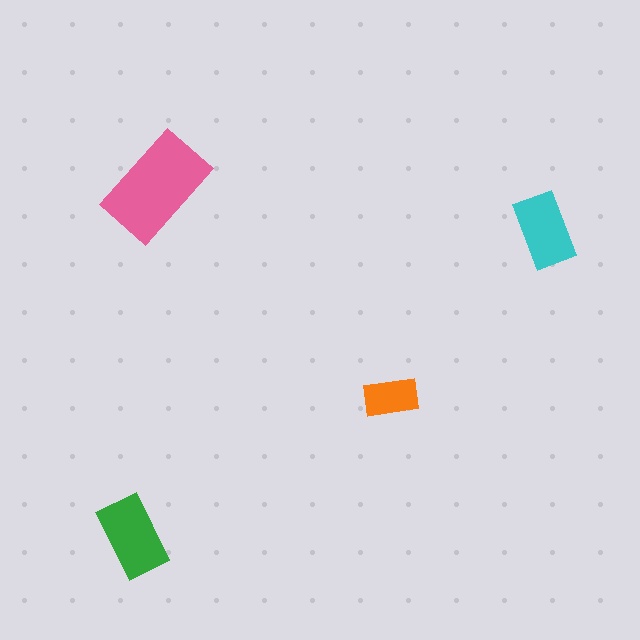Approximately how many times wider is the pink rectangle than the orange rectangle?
About 2 times wider.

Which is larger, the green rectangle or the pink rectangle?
The pink one.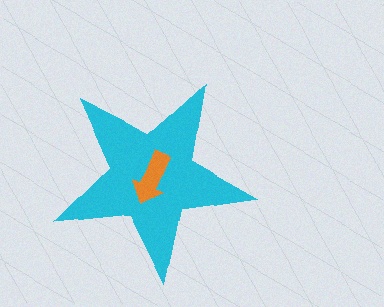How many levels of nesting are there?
2.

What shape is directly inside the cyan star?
The orange arrow.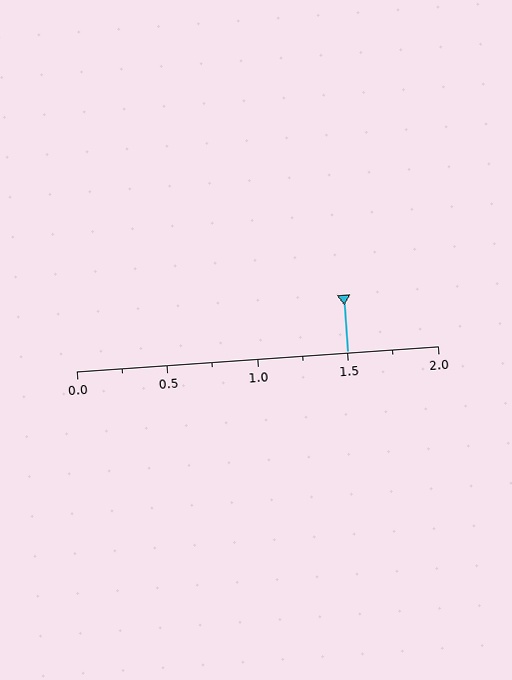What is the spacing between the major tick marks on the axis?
The major ticks are spaced 0.5 apart.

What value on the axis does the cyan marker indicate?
The marker indicates approximately 1.5.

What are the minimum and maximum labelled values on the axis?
The axis runs from 0.0 to 2.0.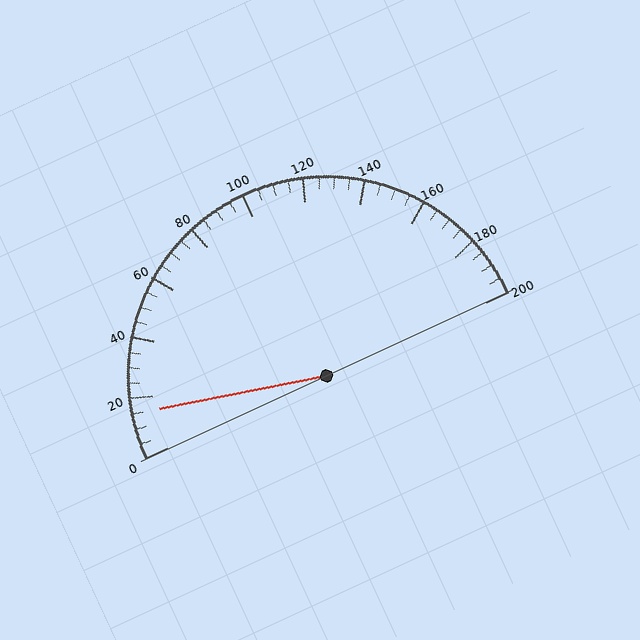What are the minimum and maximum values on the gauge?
The gauge ranges from 0 to 200.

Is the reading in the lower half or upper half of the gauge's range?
The reading is in the lower half of the range (0 to 200).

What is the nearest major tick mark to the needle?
The nearest major tick mark is 20.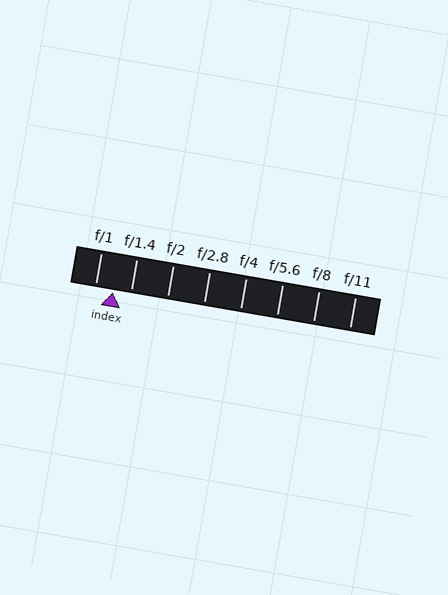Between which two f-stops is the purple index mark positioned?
The index mark is between f/1 and f/1.4.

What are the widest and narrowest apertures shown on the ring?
The widest aperture shown is f/1 and the narrowest is f/11.